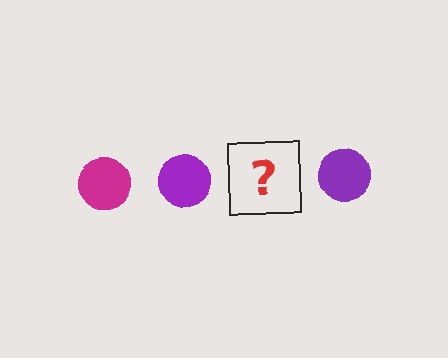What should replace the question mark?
The question mark should be replaced with a magenta circle.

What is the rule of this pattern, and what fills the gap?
The rule is that the pattern cycles through magenta, purple circles. The gap should be filled with a magenta circle.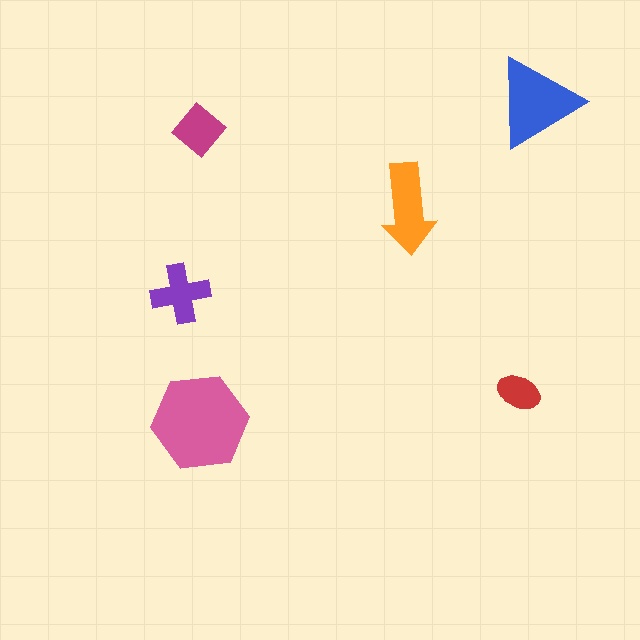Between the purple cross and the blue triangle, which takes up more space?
The blue triangle.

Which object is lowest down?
The pink hexagon is bottommost.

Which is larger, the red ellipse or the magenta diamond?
The magenta diamond.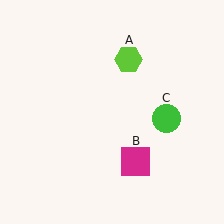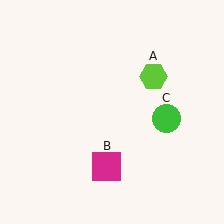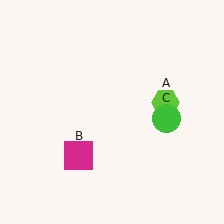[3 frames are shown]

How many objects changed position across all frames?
2 objects changed position: lime hexagon (object A), magenta square (object B).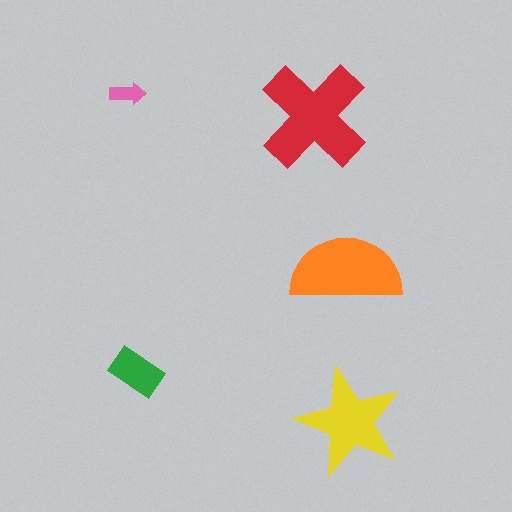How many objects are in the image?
There are 5 objects in the image.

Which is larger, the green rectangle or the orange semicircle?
The orange semicircle.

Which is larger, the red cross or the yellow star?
The red cross.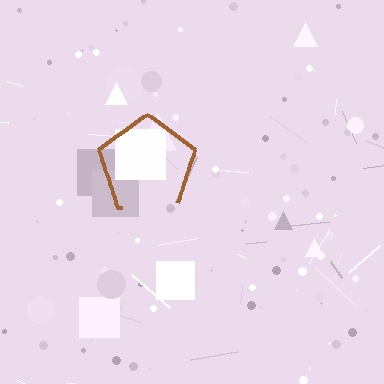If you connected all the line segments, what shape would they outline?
They would outline a pentagon.